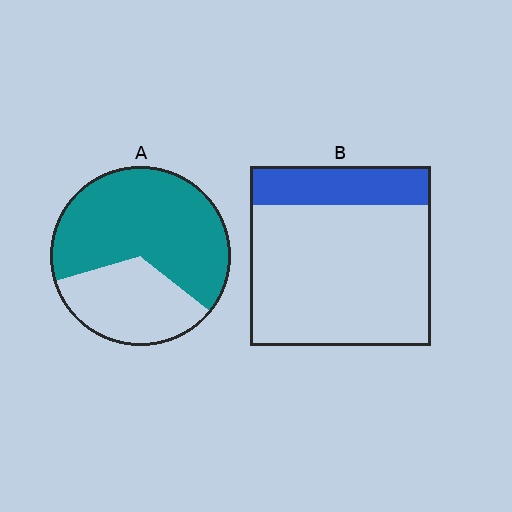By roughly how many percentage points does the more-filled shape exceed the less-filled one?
By roughly 45 percentage points (A over B).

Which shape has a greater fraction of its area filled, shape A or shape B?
Shape A.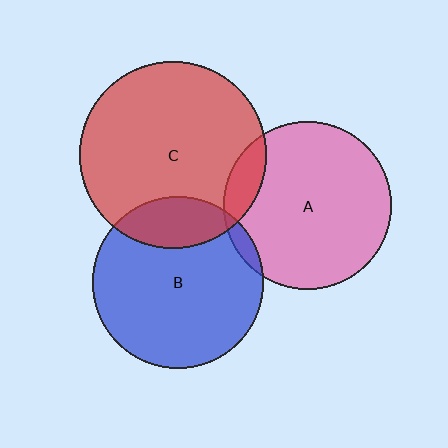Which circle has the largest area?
Circle C (red).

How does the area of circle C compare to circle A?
Approximately 1.2 times.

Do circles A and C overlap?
Yes.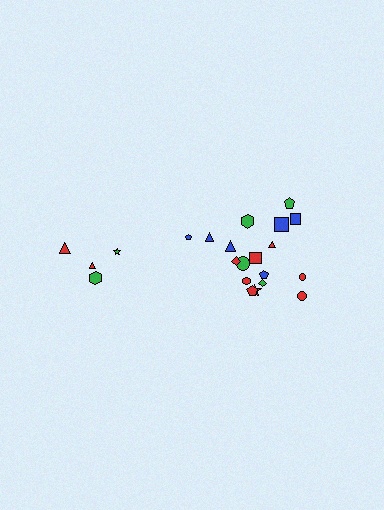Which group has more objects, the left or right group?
The right group.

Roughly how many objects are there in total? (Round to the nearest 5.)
Roughly 20 objects in total.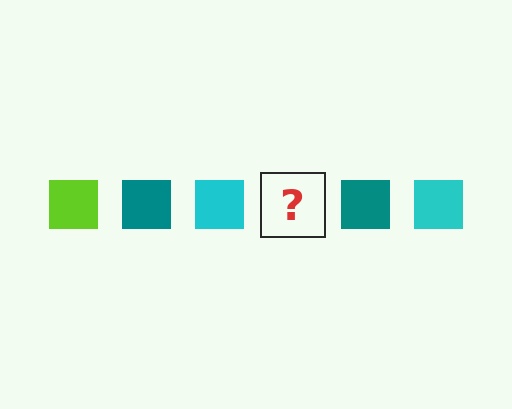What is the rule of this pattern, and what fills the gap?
The rule is that the pattern cycles through lime, teal, cyan squares. The gap should be filled with a lime square.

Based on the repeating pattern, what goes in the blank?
The blank should be a lime square.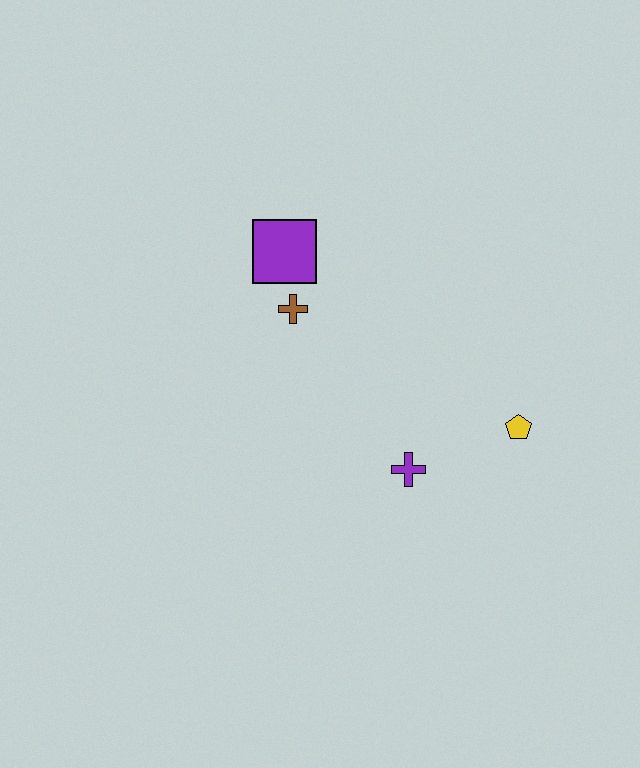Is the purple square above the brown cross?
Yes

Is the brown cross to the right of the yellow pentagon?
No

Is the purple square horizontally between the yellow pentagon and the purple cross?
No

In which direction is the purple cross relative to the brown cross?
The purple cross is below the brown cross.